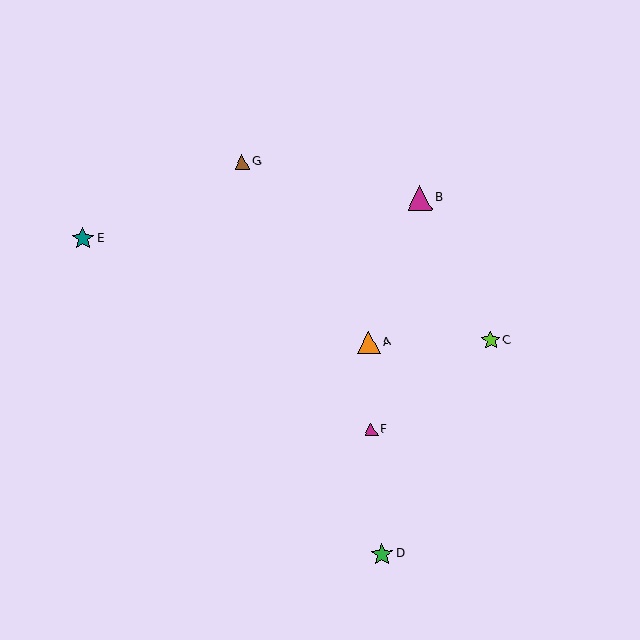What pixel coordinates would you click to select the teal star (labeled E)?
Click at (83, 239) to select the teal star E.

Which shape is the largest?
The magenta triangle (labeled B) is the largest.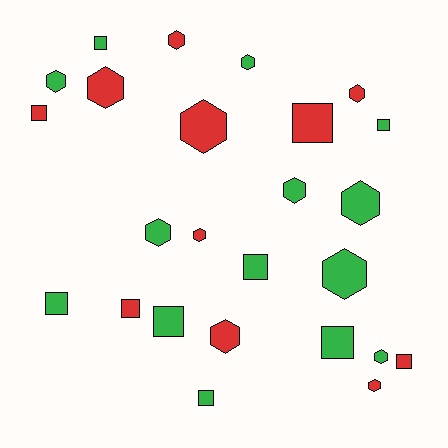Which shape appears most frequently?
Hexagon, with 14 objects.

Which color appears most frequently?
Green, with 14 objects.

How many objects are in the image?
There are 25 objects.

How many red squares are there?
There are 4 red squares.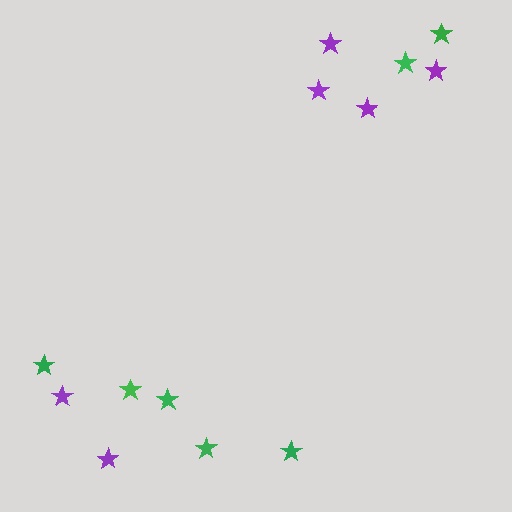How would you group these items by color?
There are 2 groups: one group of purple stars (6) and one group of green stars (7).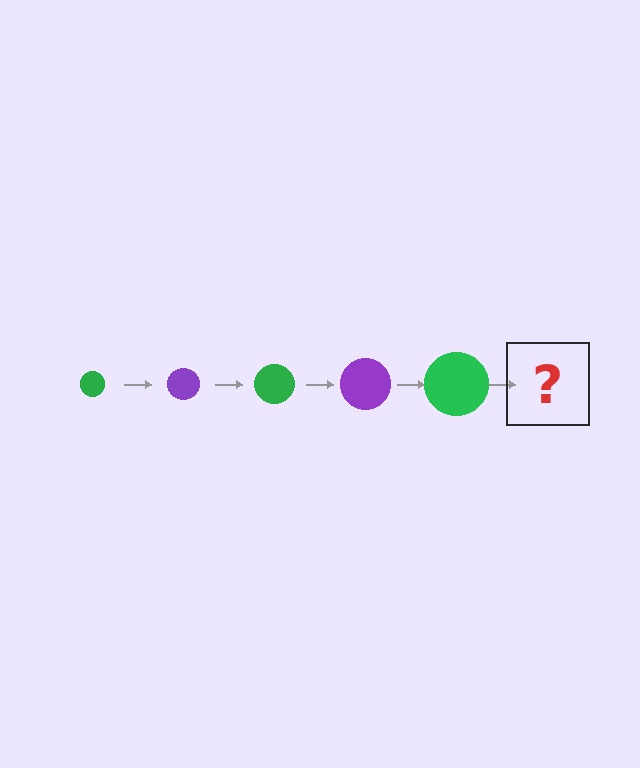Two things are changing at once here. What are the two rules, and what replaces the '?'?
The two rules are that the circle grows larger each step and the color cycles through green and purple. The '?' should be a purple circle, larger than the previous one.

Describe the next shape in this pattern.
It should be a purple circle, larger than the previous one.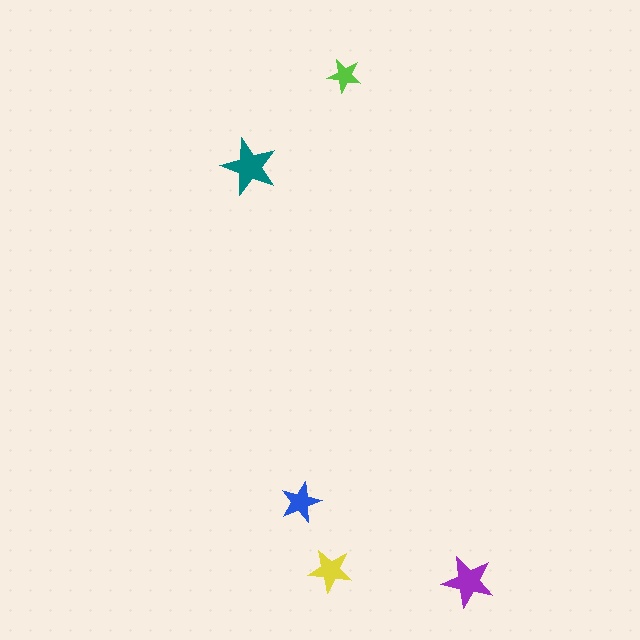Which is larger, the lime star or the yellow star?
The yellow one.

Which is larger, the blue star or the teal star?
The teal one.